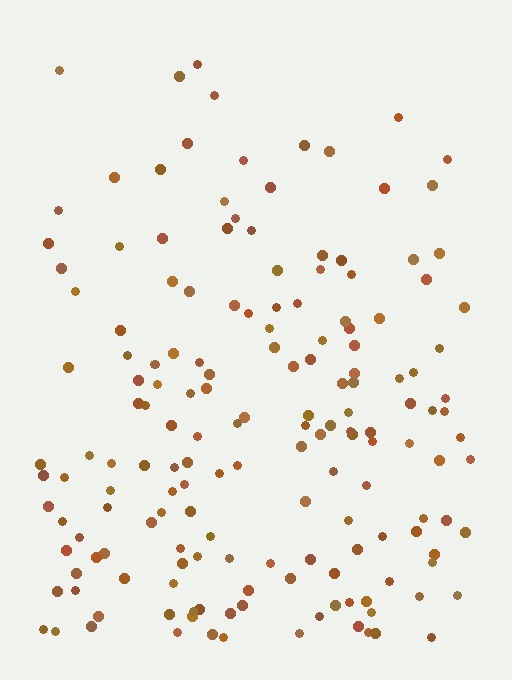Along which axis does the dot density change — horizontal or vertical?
Vertical.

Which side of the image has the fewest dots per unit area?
The top.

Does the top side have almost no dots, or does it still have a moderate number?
Still a moderate number, just noticeably fewer than the bottom.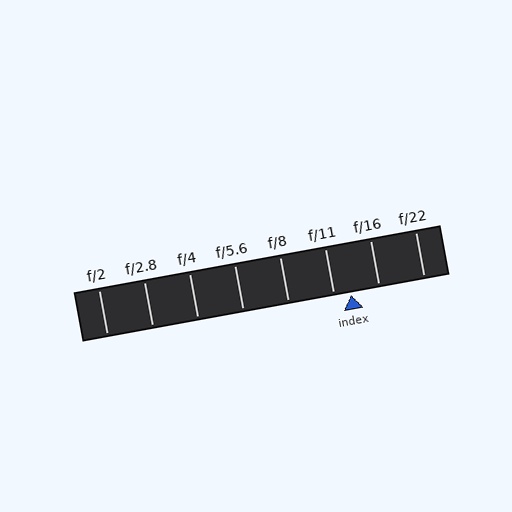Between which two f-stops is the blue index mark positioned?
The index mark is between f/11 and f/16.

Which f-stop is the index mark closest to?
The index mark is closest to f/11.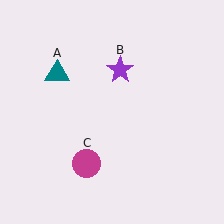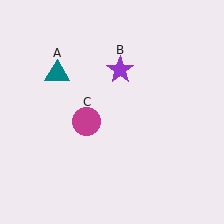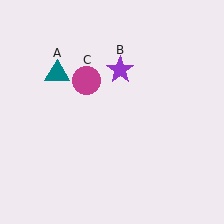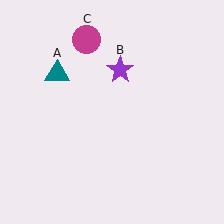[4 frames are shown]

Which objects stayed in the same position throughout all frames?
Teal triangle (object A) and purple star (object B) remained stationary.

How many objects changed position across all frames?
1 object changed position: magenta circle (object C).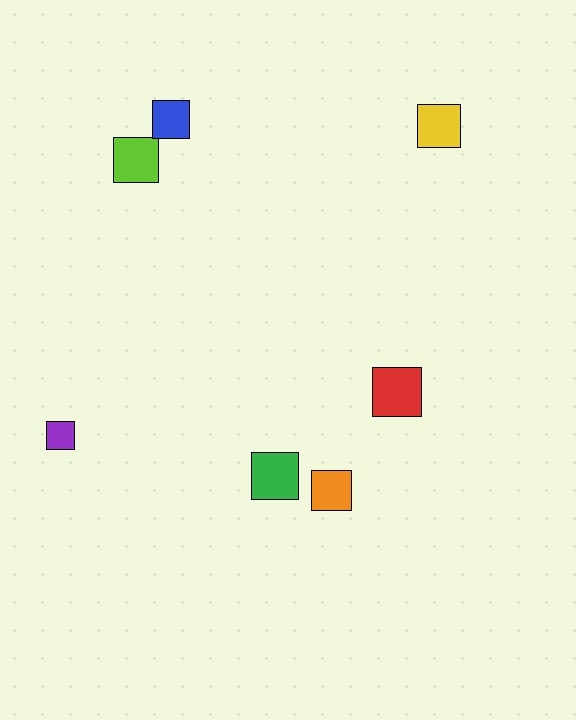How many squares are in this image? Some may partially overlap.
There are 7 squares.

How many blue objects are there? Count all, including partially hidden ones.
There is 1 blue object.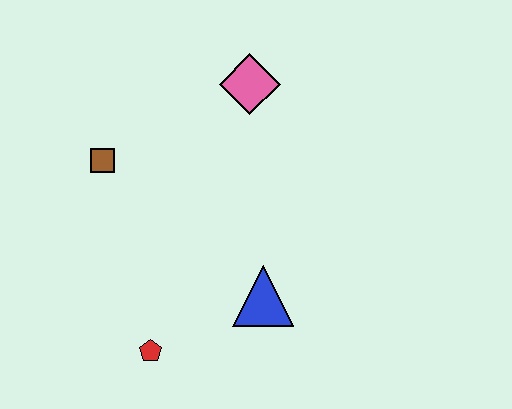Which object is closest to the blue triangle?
The red pentagon is closest to the blue triangle.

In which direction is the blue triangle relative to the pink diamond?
The blue triangle is below the pink diamond.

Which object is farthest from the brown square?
The blue triangle is farthest from the brown square.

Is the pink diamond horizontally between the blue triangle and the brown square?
Yes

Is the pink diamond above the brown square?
Yes